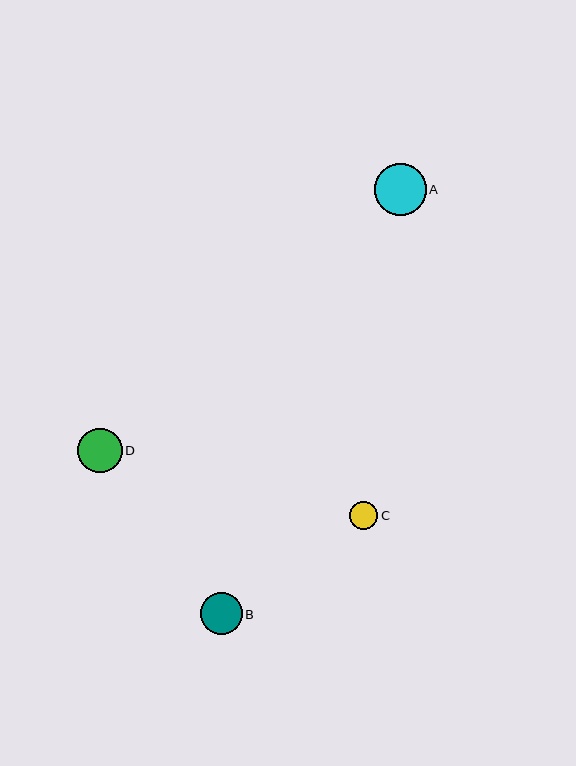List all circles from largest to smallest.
From largest to smallest: A, D, B, C.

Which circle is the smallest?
Circle C is the smallest with a size of approximately 28 pixels.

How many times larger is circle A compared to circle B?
Circle A is approximately 1.3 times the size of circle B.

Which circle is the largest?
Circle A is the largest with a size of approximately 52 pixels.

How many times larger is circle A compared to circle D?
Circle A is approximately 1.2 times the size of circle D.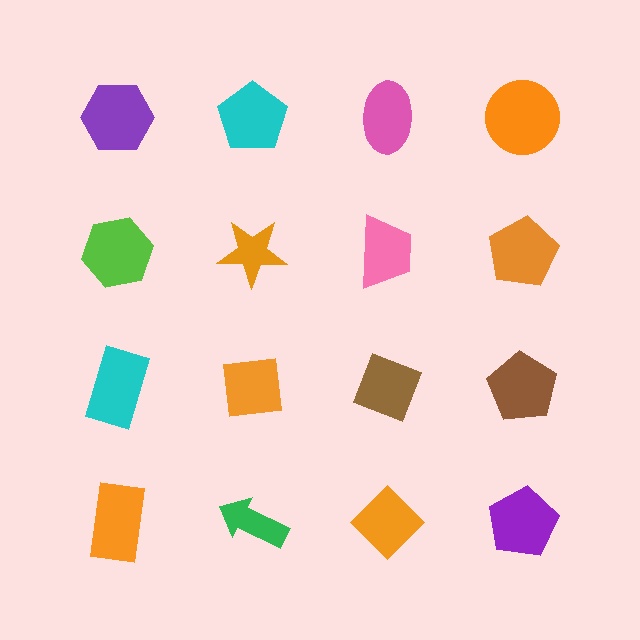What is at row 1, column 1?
A purple hexagon.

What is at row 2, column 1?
A lime hexagon.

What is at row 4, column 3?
An orange diamond.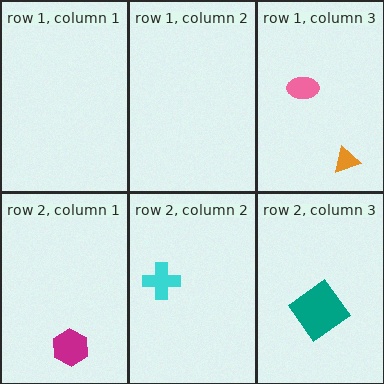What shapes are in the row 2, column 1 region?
The magenta hexagon.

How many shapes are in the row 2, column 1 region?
1.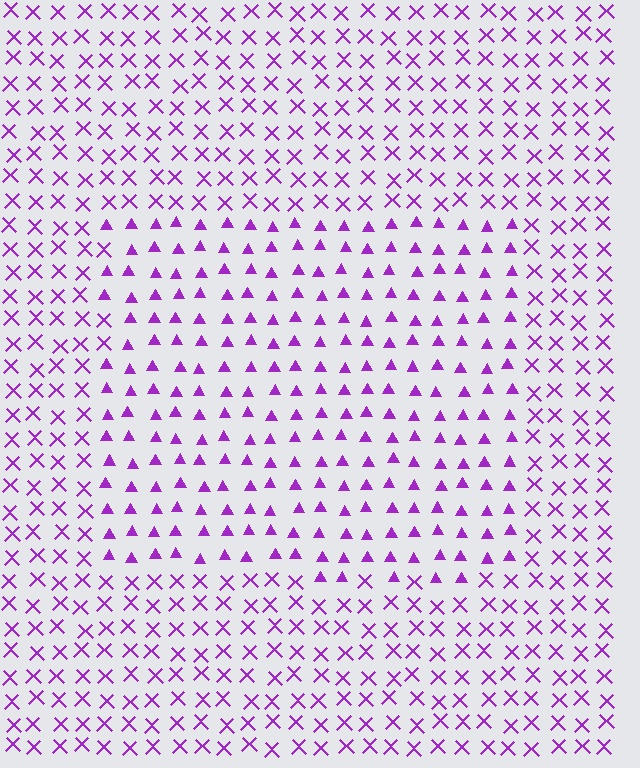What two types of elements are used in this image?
The image uses triangles inside the rectangle region and X marks outside it.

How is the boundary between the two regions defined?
The boundary is defined by a change in element shape: triangles inside vs. X marks outside. All elements share the same color and spacing.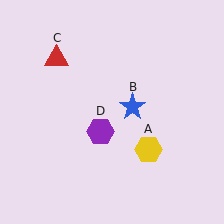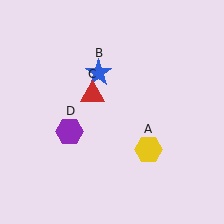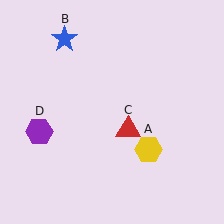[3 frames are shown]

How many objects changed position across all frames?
3 objects changed position: blue star (object B), red triangle (object C), purple hexagon (object D).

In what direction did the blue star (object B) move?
The blue star (object B) moved up and to the left.